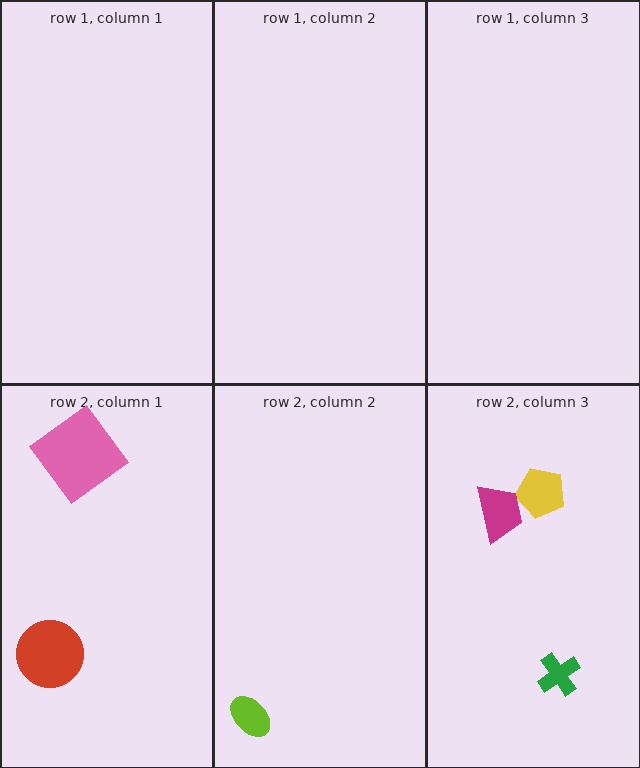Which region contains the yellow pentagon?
The row 2, column 3 region.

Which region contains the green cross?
The row 2, column 3 region.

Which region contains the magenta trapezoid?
The row 2, column 3 region.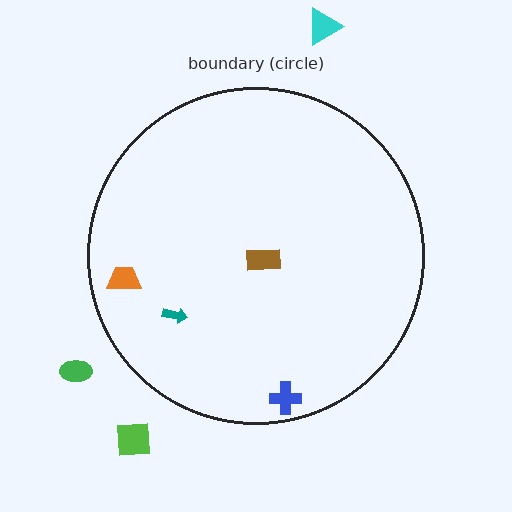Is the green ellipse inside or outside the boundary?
Outside.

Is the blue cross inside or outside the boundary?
Inside.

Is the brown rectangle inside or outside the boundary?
Inside.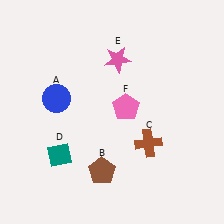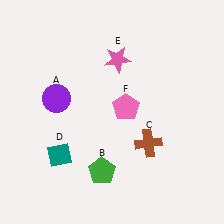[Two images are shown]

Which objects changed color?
A changed from blue to purple. B changed from brown to green.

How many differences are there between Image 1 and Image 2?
There are 2 differences between the two images.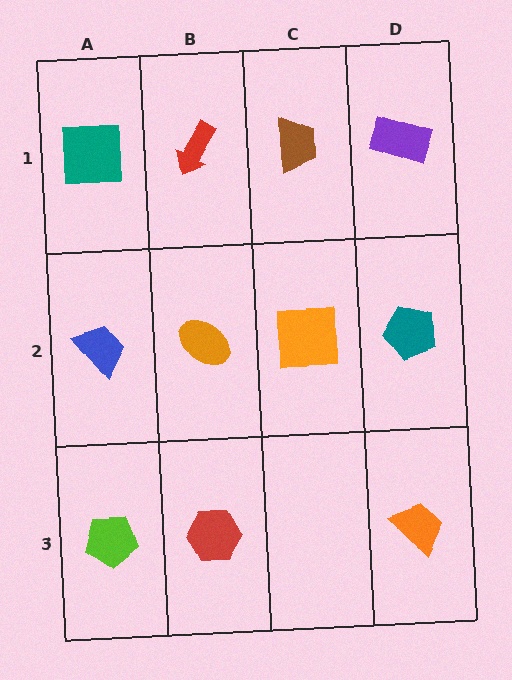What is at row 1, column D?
A purple rectangle.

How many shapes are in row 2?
4 shapes.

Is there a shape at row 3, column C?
No, that cell is empty.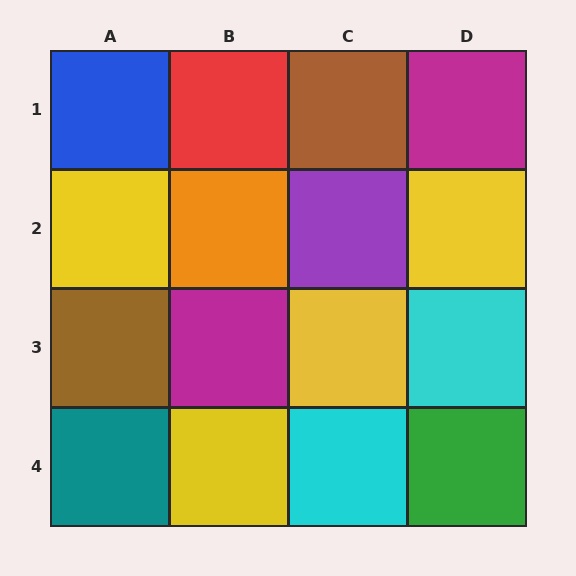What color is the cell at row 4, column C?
Cyan.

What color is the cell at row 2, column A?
Yellow.